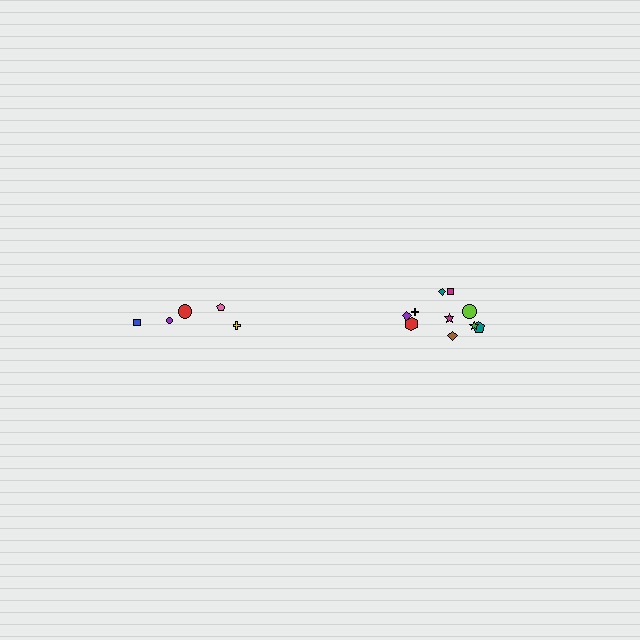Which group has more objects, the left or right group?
The right group.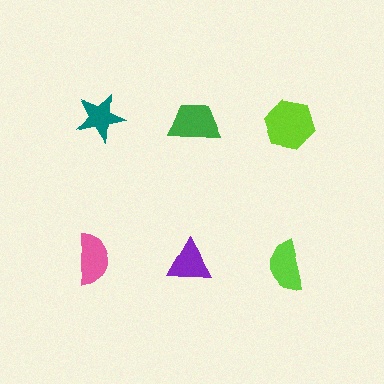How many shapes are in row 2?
3 shapes.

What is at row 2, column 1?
A pink semicircle.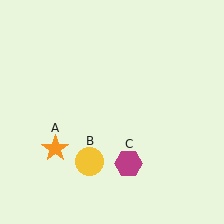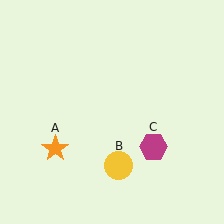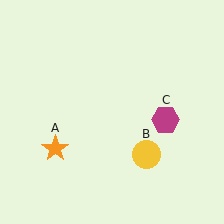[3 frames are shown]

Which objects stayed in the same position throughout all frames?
Orange star (object A) remained stationary.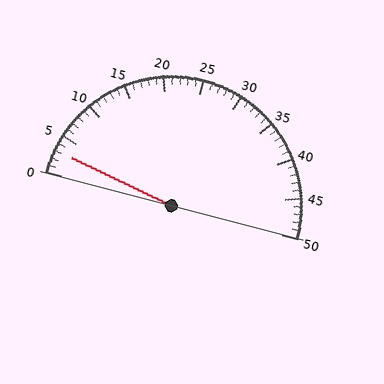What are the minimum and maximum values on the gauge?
The gauge ranges from 0 to 50.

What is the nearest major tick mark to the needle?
The nearest major tick mark is 5.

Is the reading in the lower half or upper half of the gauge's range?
The reading is in the lower half of the range (0 to 50).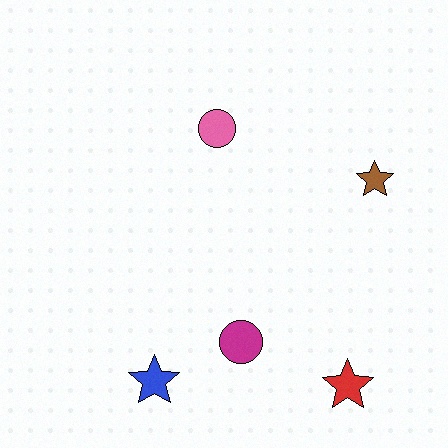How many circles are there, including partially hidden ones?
There are 2 circles.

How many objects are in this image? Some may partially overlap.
There are 5 objects.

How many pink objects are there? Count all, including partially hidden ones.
There is 1 pink object.